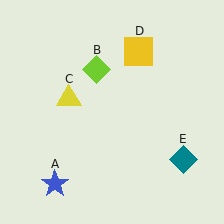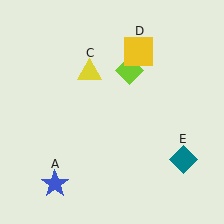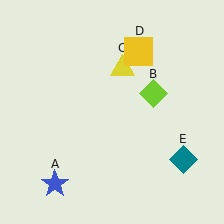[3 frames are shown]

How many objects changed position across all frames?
2 objects changed position: lime diamond (object B), yellow triangle (object C).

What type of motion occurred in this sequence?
The lime diamond (object B), yellow triangle (object C) rotated clockwise around the center of the scene.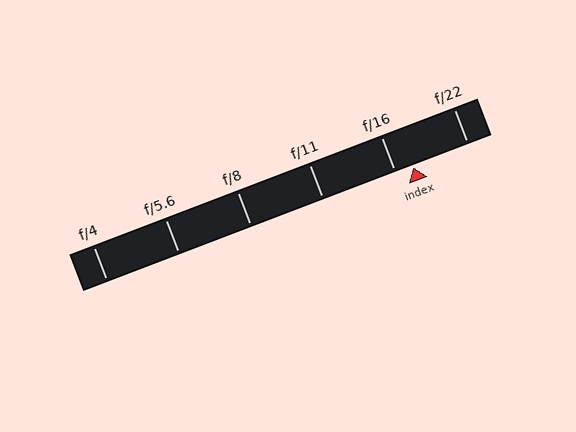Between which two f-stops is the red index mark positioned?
The index mark is between f/16 and f/22.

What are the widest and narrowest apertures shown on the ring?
The widest aperture shown is f/4 and the narrowest is f/22.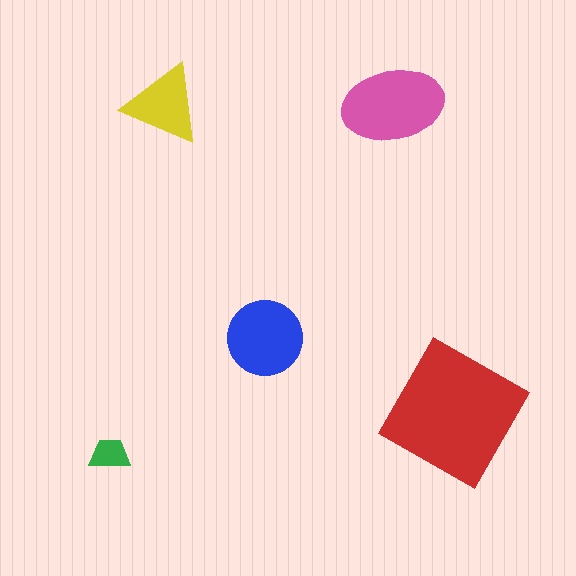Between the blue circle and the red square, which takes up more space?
The red square.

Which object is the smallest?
The green trapezoid.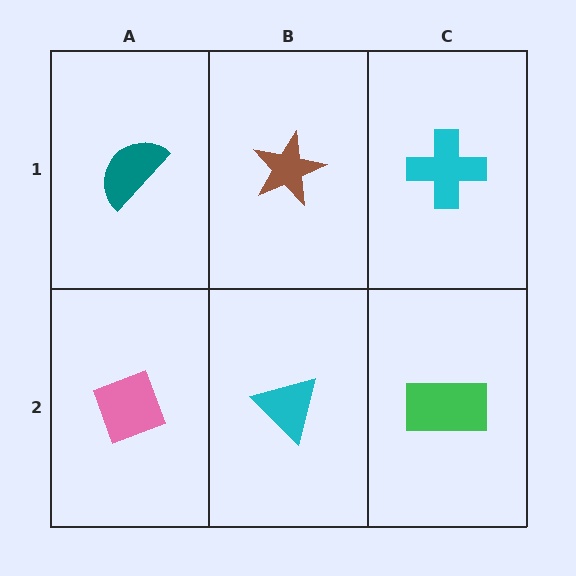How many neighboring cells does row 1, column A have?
2.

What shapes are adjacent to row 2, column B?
A brown star (row 1, column B), a pink diamond (row 2, column A), a green rectangle (row 2, column C).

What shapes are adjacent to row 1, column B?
A cyan triangle (row 2, column B), a teal semicircle (row 1, column A), a cyan cross (row 1, column C).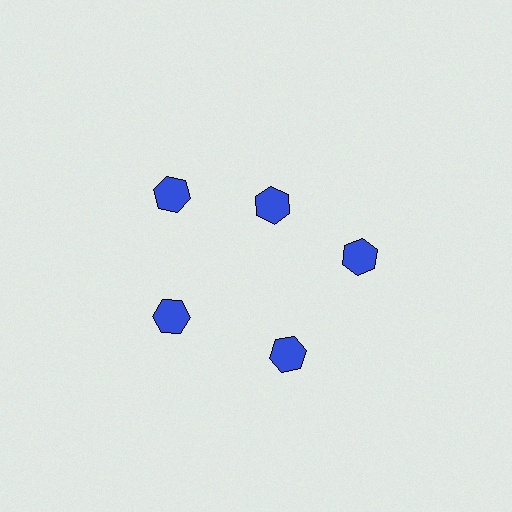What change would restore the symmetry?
The symmetry would be restored by moving it outward, back onto the ring so that all 5 hexagons sit at equal angles and equal distance from the center.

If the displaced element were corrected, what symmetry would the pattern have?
It would have 5-fold rotational symmetry — the pattern would map onto itself every 72 degrees.